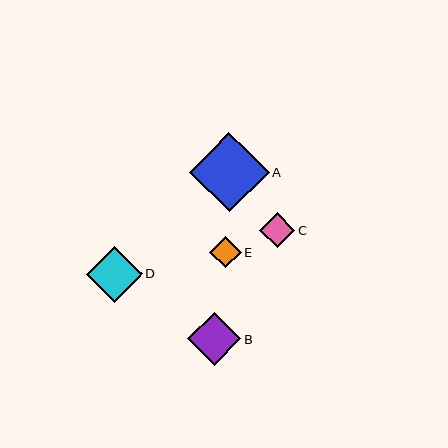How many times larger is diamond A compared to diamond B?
Diamond A is approximately 1.5 times the size of diamond B.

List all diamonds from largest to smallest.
From largest to smallest: A, D, B, C, E.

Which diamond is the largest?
Diamond A is the largest with a size of approximately 80 pixels.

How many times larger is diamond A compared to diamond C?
Diamond A is approximately 2.3 times the size of diamond C.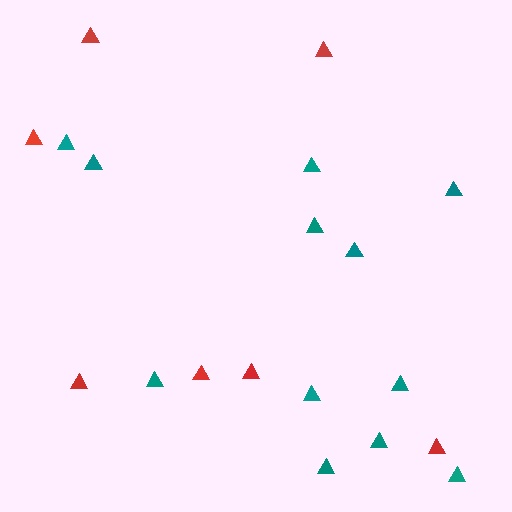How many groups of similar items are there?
There are 2 groups: one group of red triangles (7) and one group of teal triangles (12).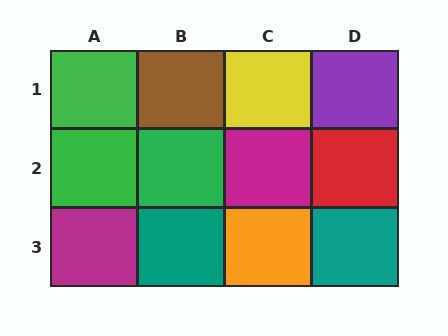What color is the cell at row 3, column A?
Magenta.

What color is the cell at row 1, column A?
Green.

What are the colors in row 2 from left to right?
Green, green, magenta, red.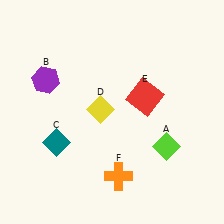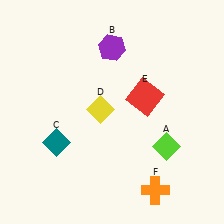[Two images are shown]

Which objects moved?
The objects that moved are: the purple hexagon (B), the orange cross (F).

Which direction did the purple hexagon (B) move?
The purple hexagon (B) moved right.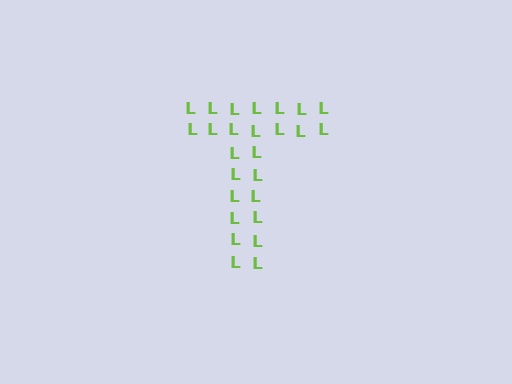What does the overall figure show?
The overall figure shows the letter T.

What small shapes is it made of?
It is made of small letter L's.